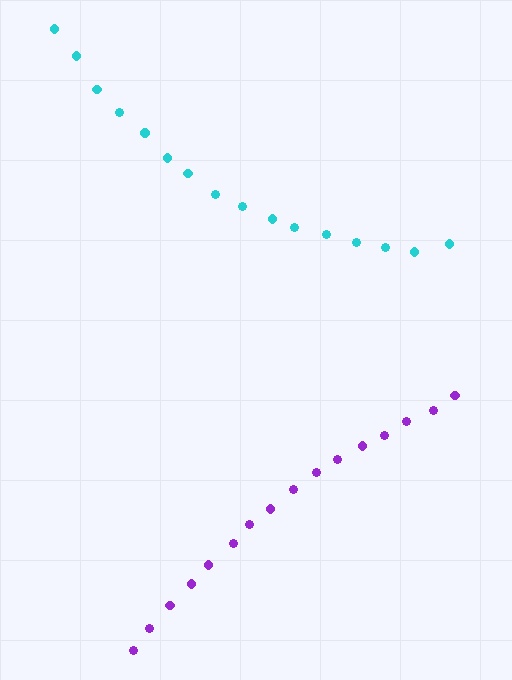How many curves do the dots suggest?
There are 2 distinct paths.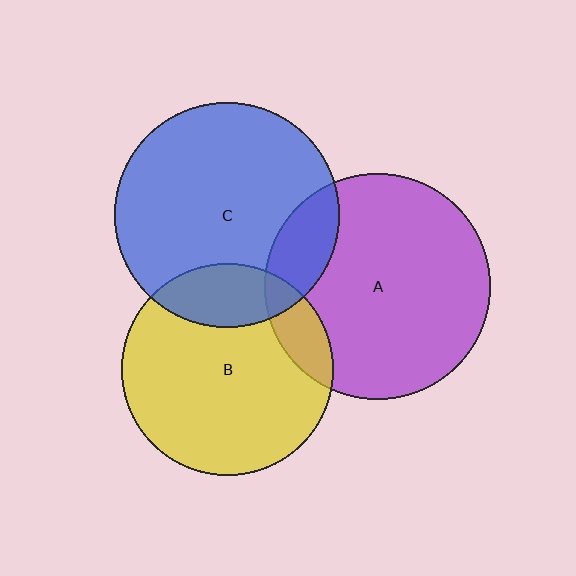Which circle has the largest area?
Circle A (purple).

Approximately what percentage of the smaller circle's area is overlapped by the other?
Approximately 15%.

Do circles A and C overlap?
Yes.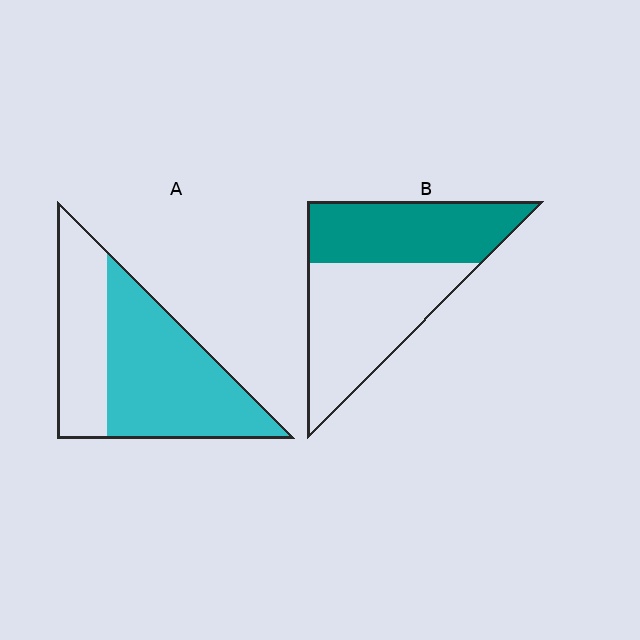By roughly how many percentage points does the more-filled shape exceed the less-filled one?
By roughly 15 percentage points (A over B).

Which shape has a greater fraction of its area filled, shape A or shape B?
Shape A.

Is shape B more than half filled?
No.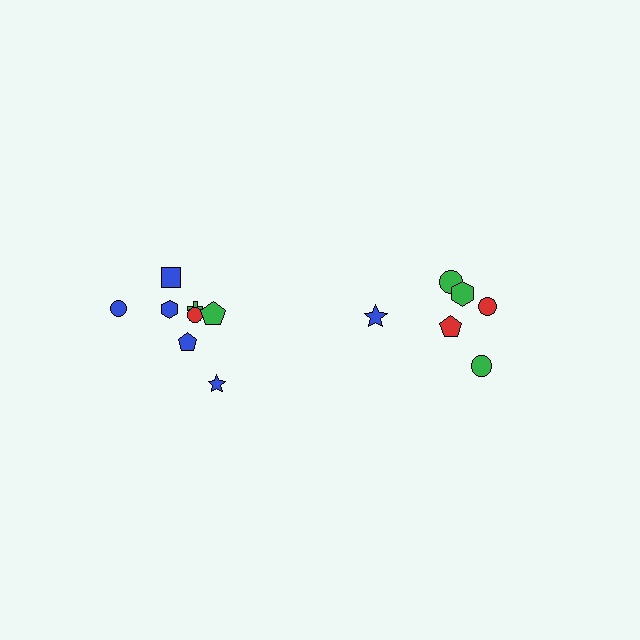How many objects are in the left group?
There are 8 objects.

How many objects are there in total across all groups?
There are 14 objects.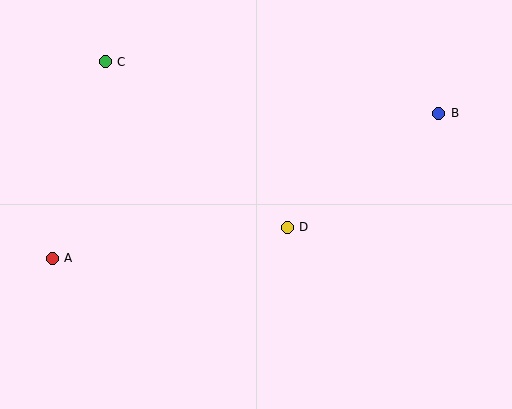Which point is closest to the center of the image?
Point D at (287, 227) is closest to the center.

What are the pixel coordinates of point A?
Point A is at (52, 258).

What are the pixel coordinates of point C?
Point C is at (105, 62).